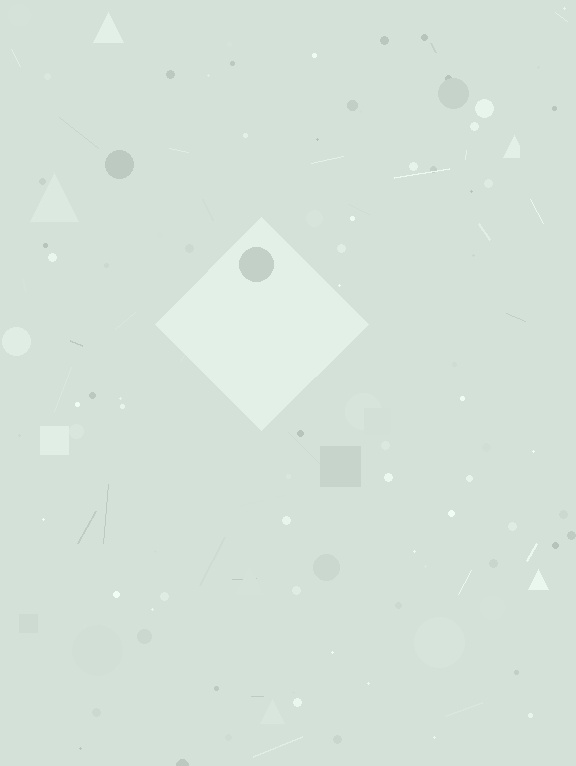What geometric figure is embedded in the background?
A diamond is embedded in the background.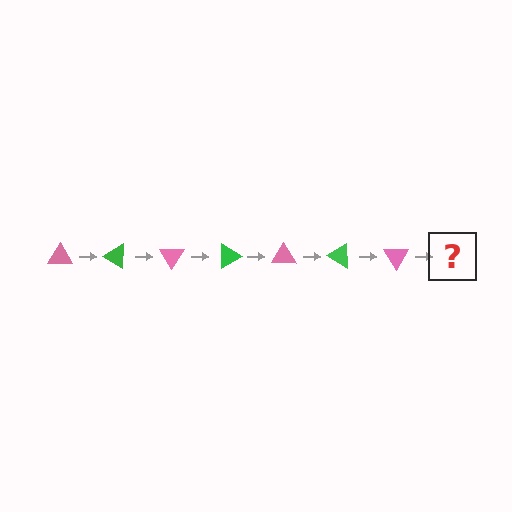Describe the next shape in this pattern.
It should be a green triangle, rotated 210 degrees from the start.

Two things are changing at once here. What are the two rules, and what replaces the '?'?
The two rules are that it rotates 30 degrees each step and the color cycles through pink and green. The '?' should be a green triangle, rotated 210 degrees from the start.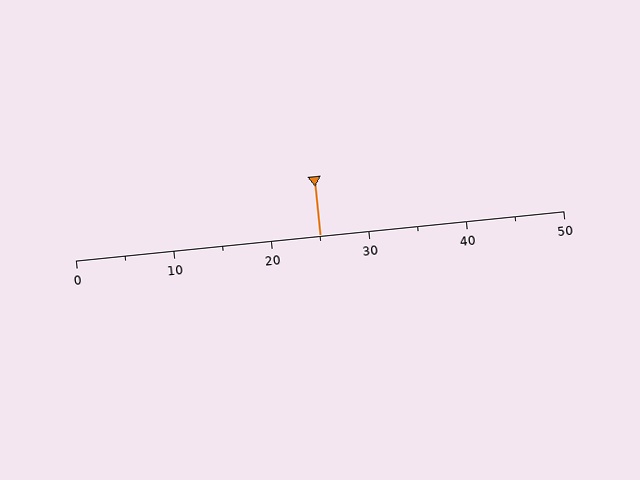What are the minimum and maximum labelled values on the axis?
The axis runs from 0 to 50.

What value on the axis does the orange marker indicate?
The marker indicates approximately 25.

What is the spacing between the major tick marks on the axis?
The major ticks are spaced 10 apart.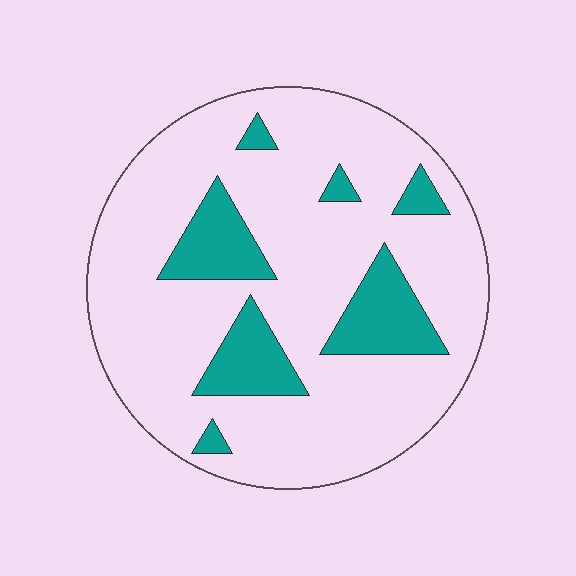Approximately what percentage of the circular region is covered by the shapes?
Approximately 20%.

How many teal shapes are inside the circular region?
7.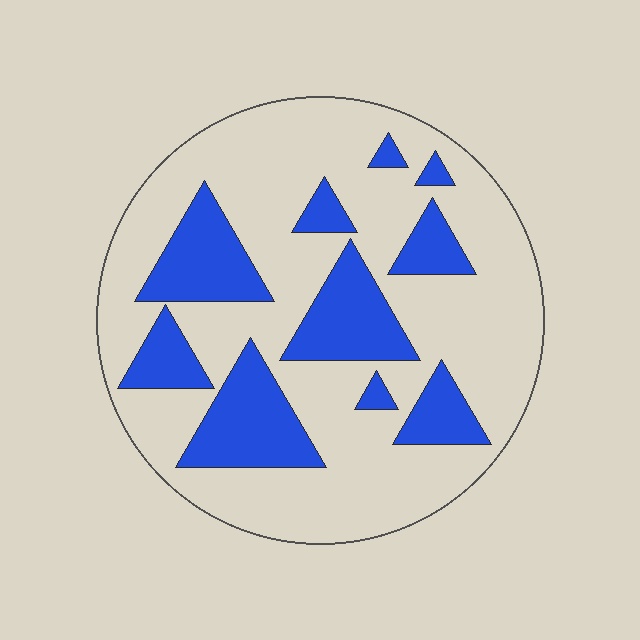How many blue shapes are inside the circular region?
10.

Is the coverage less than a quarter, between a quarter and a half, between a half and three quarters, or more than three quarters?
Between a quarter and a half.